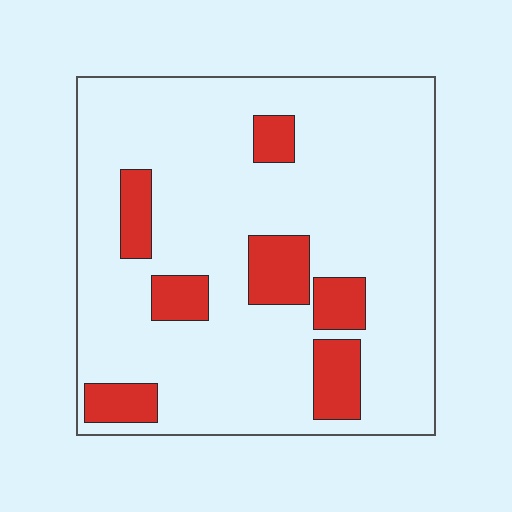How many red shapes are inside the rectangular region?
7.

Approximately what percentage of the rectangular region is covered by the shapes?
Approximately 15%.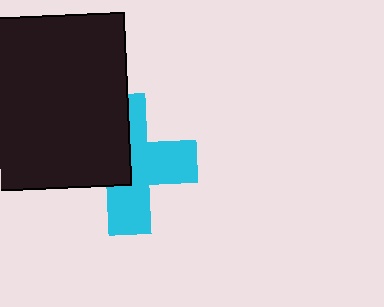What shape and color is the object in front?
The object in front is a black rectangle.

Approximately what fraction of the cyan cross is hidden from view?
Roughly 45% of the cyan cross is hidden behind the black rectangle.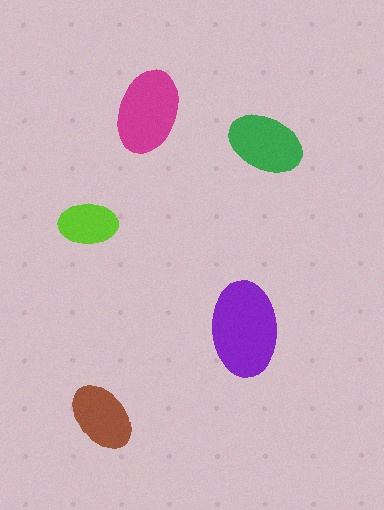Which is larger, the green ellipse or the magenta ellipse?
The magenta one.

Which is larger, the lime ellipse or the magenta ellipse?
The magenta one.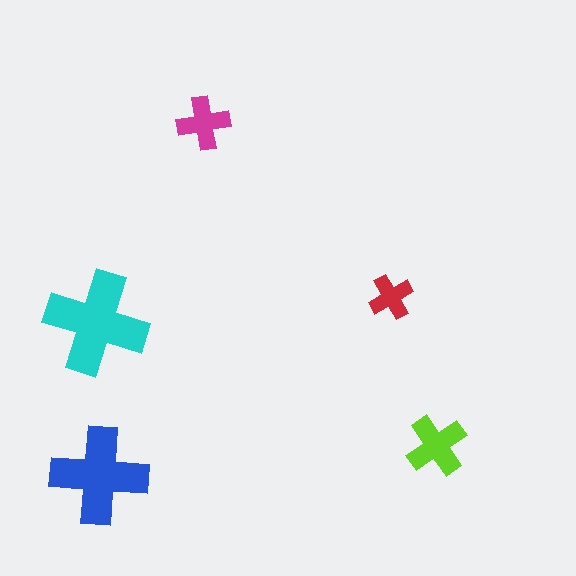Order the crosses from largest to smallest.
the cyan one, the blue one, the lime one, the magenta one, the red one.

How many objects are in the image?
There are 5 objects in the image.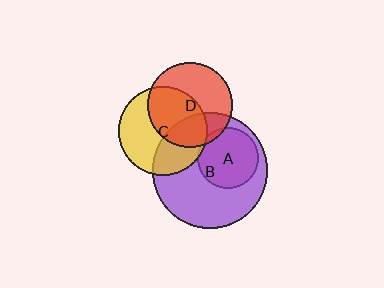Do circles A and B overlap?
Yes.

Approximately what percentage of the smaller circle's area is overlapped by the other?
Approximately 100%.